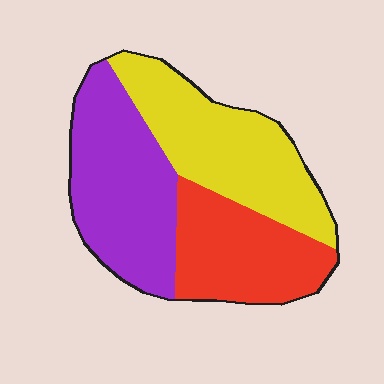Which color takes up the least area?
Red, at roughly 30%.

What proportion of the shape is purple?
Purple takes up between a third and a half of the shape.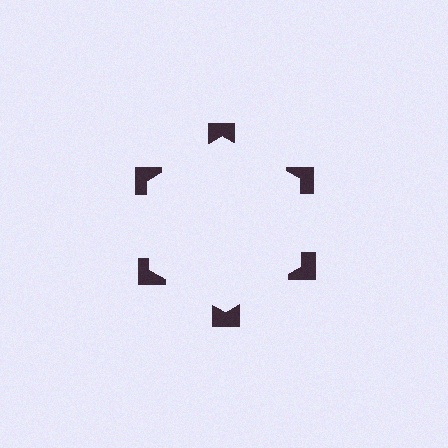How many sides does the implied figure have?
6 sides.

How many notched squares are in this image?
There are 6 — one at each vertex of the illusory hexagon.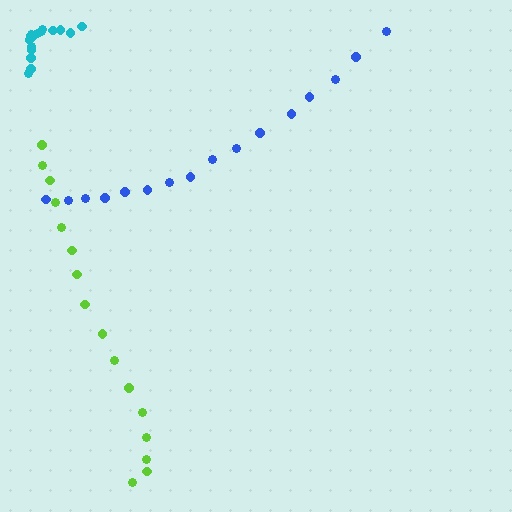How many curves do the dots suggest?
There are 3 distinct paths.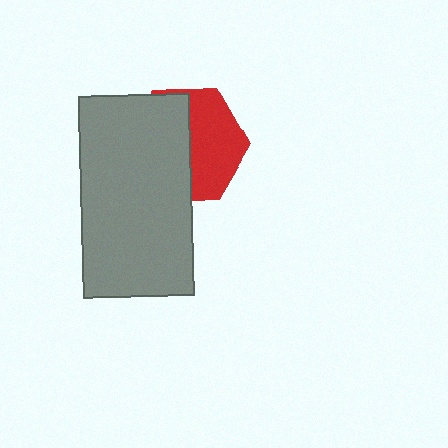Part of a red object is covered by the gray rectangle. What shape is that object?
It is a hexagon.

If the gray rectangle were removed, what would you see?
You would see the complete red hexagon.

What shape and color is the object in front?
The object in front is a gray rectangle.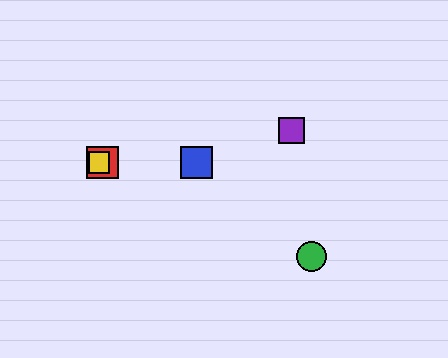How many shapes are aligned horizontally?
3 shapes (the red square, the blue square, the yellow square) are aligned horizontally.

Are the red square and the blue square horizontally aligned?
Yes, both are at y≈163.